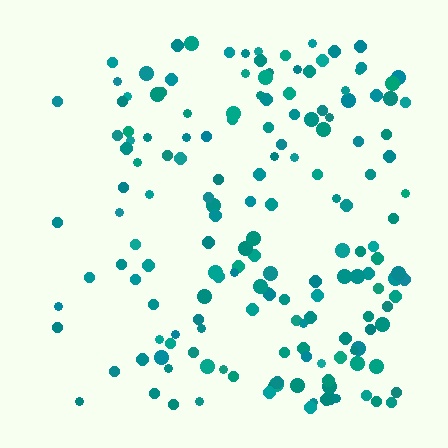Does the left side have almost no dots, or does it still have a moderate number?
Still a moderate number, just noticeably fewer than the right.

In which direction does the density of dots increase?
From left to right, with the right side densest.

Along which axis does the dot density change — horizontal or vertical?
Horizontal.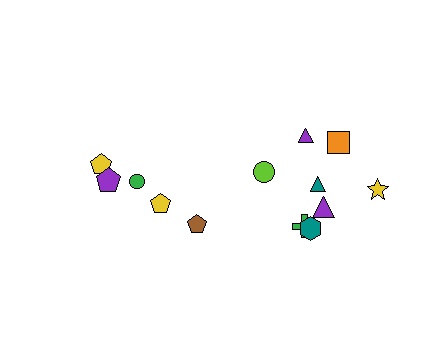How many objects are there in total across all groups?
There are 13 objects.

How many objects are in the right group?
There are 8 objects.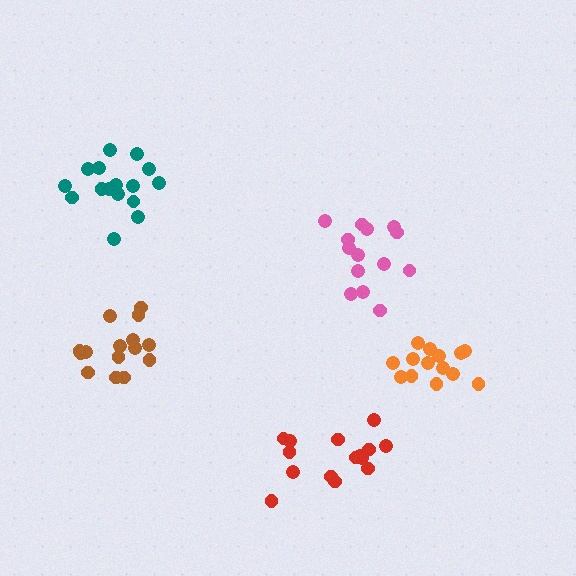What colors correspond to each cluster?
The clusters are colored: teal, brown, red, orange, pink.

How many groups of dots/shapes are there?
There are 5 groups.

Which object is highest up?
The teal cluster is topmost.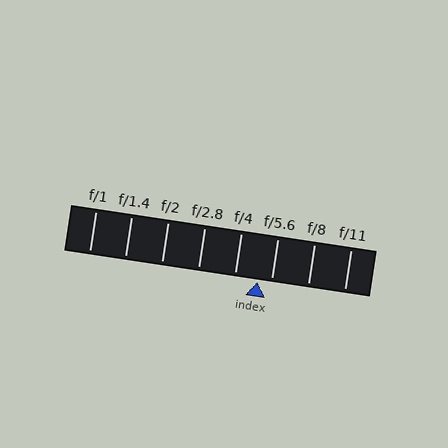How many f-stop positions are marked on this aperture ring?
There are 8 f-stop positions marked.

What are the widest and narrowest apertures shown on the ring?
The widest aperture shown is f/1 and the narrowest is f/11.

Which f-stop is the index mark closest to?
The index mark is closest to f/5.6.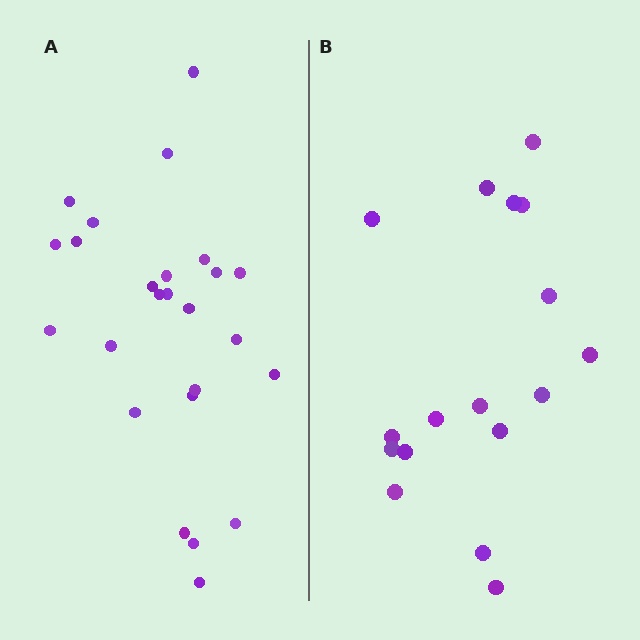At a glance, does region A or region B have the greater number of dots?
Region A (the left region) has more dots.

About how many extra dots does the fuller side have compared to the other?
Region A has roughly 8 or so more dots than region B.